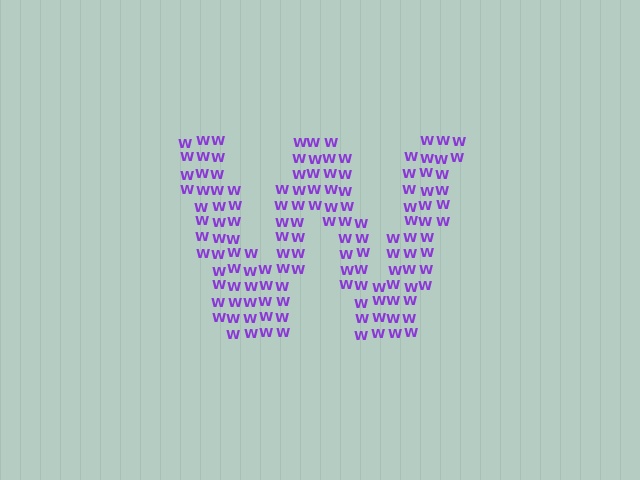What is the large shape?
The large shape is the letter W.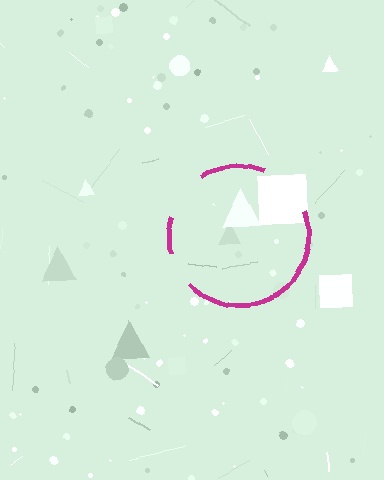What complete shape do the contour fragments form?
The contour fragments form a circle.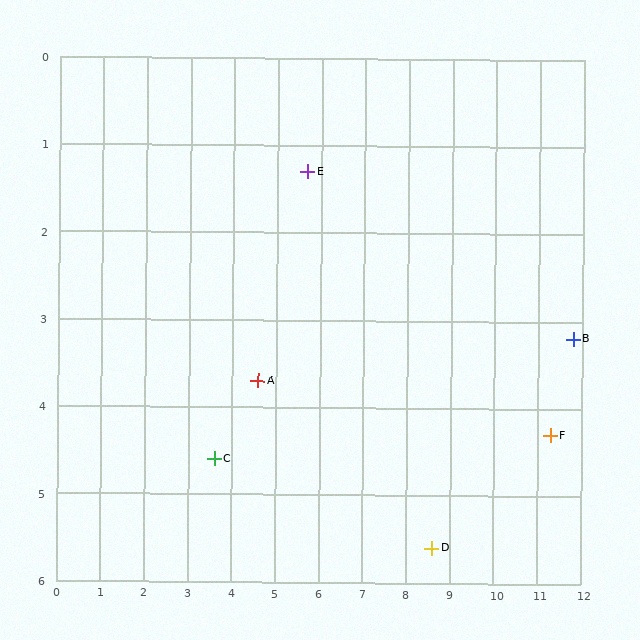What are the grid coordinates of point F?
Point F is at approximately (11.3, 4.3).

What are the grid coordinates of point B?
Point B is at approximately (11.8, 3.2).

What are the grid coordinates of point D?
Point D is at approximately (8.6, 5.6).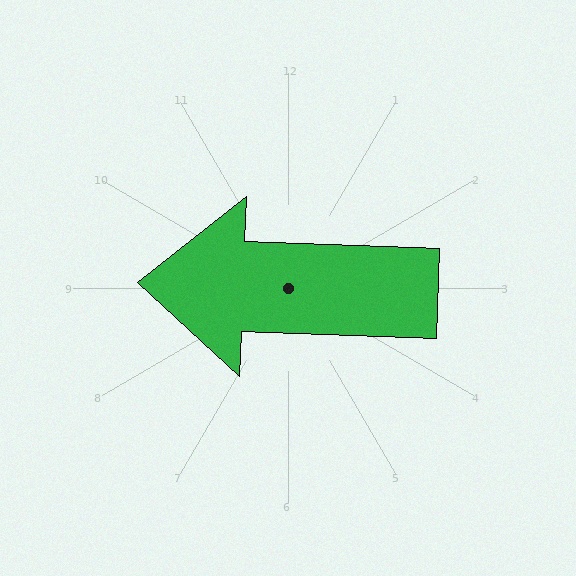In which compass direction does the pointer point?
West.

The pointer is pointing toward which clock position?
Roughly 9 o'clock.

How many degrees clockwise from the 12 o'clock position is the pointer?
Approximately 272 degrees.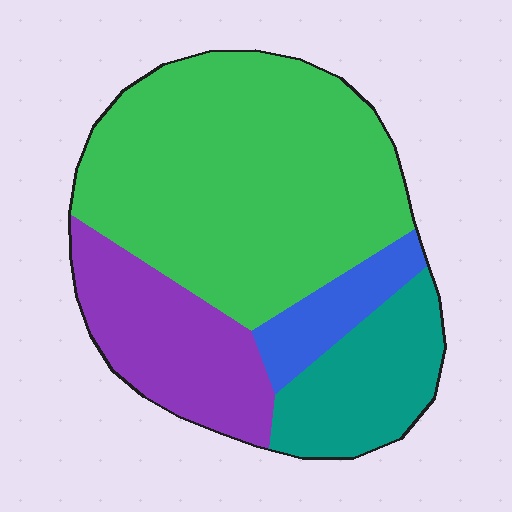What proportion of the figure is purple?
Purple takes up about one fifth (1/5) of the figure.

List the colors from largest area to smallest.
From largest to smallest: green, purple, teal, blue.